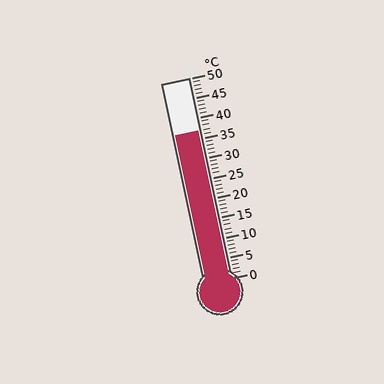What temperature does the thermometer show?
The thermometer shows approximately 37°C.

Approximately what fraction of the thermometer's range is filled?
The thermometer is filled to approximately 75% of its range.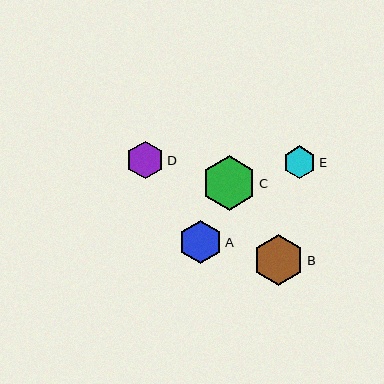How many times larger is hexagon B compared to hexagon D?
Hexagon B is approximately 1.3 times the size of hexagon D.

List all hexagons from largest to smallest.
From largest to smallest: C, B, A, D, E.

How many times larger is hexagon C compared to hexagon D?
Hexagon C is approximately 1.5 times the size of hexagon D.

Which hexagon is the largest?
Hexagon C is the largest with a size of approximately 55 pixels.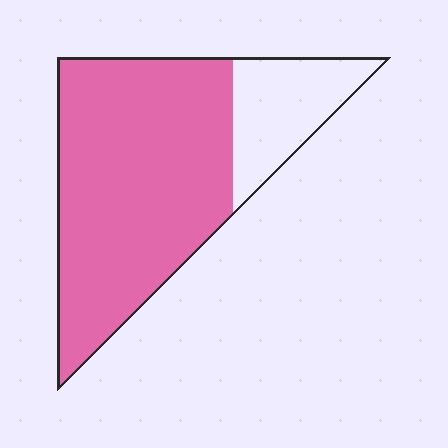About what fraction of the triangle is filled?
About four fifths (4/5).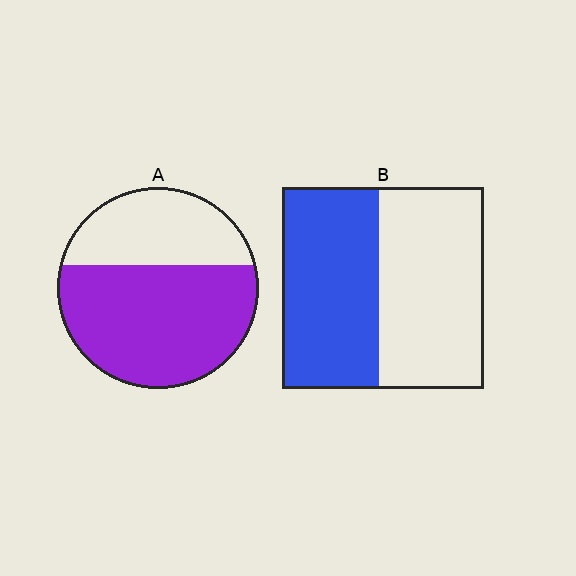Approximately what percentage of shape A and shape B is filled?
A is approximately 65% and B is approximately 50%.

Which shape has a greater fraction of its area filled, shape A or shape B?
Shape A.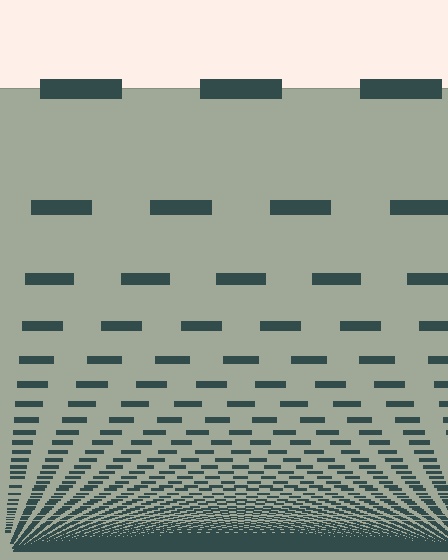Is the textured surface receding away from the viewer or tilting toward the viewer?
The surface appears to tilt toward the viewer. Texture elements get larger and sparser toward the top.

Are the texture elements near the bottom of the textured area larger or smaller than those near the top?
Smaller. The gradient is inverted — elements near the bottom are smaller and denser.